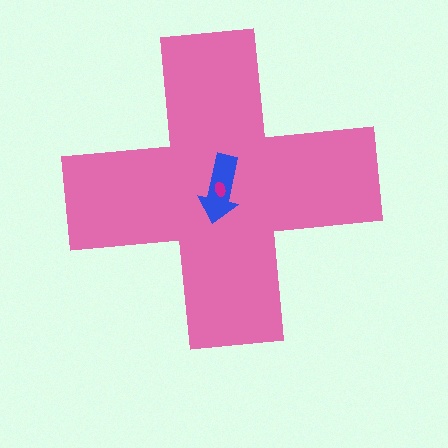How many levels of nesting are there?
3.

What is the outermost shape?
The pink cross.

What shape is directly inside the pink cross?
The blue arrow.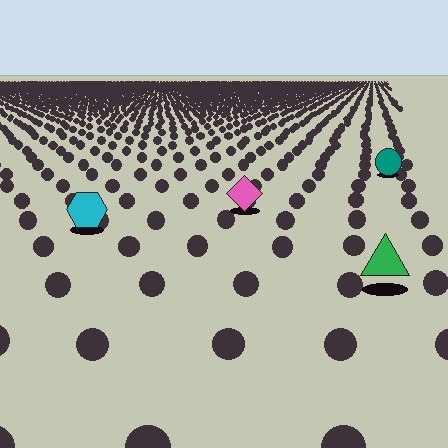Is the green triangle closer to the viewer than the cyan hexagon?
Yes. The green triangle is closer — you can tell from the texture gradient: the ground texture is coarser near it.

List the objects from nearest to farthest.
From nearest to farthest: the green triangle, the cyan hexagon, the pink diamond, the teal circle.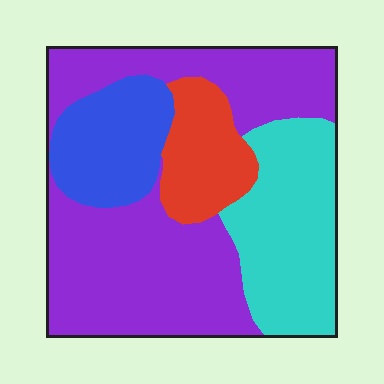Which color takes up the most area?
Purple, at roughly 50%.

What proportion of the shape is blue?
Blue takes up about one sixth (1/6) of the shape.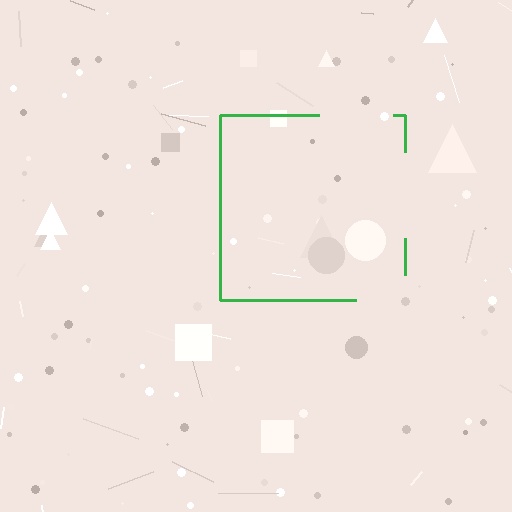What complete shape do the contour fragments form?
The contour fragments form a square.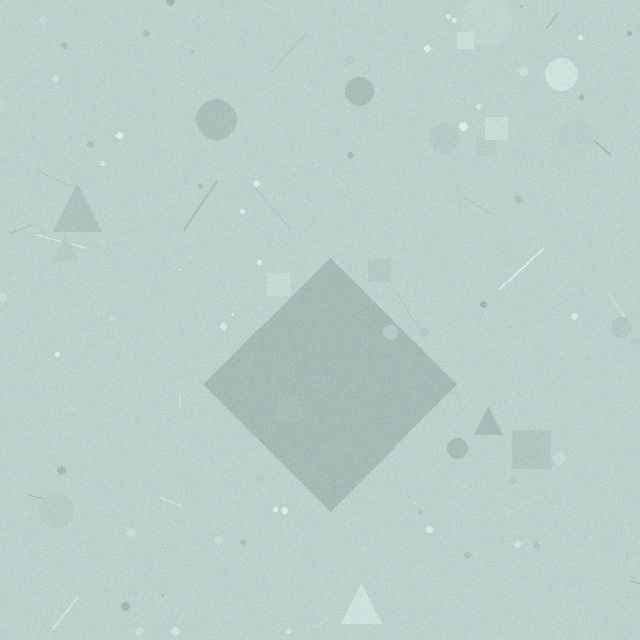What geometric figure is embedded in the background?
A diamond is embedded in the background.